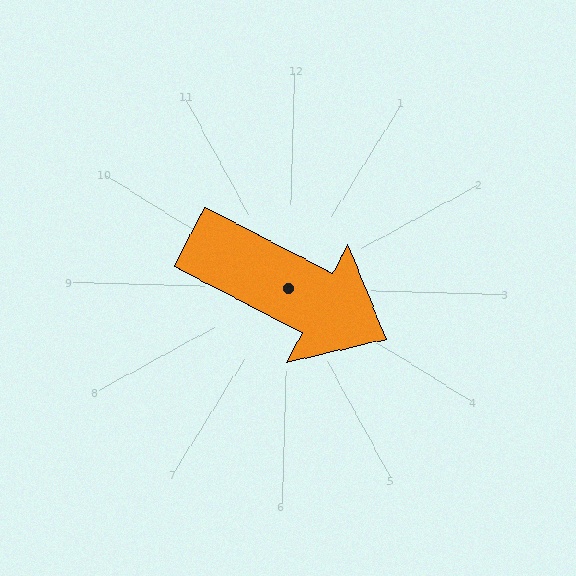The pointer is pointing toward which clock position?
Roughly 4 o'clock.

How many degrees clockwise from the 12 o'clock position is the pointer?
Approximately 116 degrees.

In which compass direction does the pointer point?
Southeast.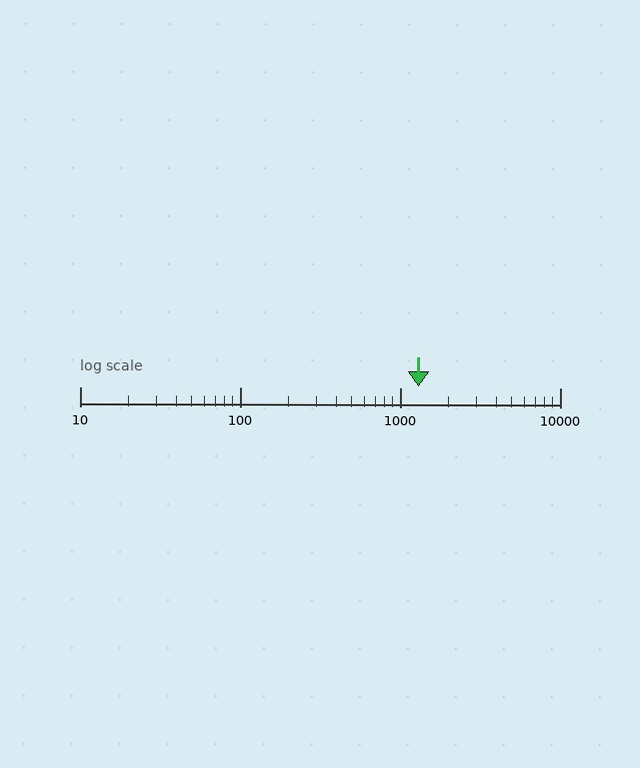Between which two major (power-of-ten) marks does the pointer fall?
The pointer is between 1000 and 10000.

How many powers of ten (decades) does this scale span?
The scale spans 3 decades, from 10 to 10000.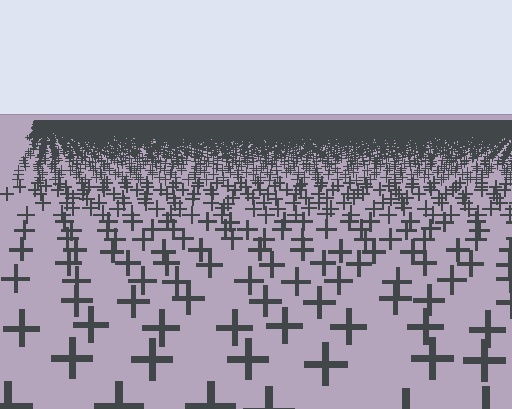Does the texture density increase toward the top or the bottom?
Density increases toward the top.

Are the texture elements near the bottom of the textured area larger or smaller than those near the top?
Larger. Near the bottom, elements are closer to the viewer and appear at a bigger on-screen size.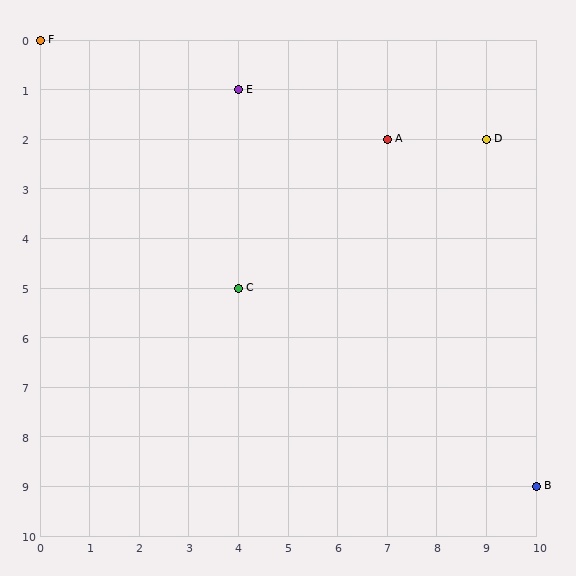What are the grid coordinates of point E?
Point E is at grid coordinates (4, 1).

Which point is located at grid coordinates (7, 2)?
Point A is at (7, 2).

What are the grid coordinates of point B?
Point B is at grid coordinates (10, 9).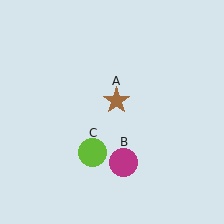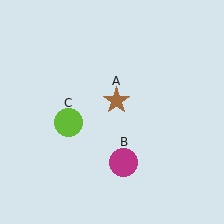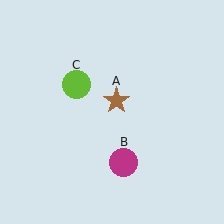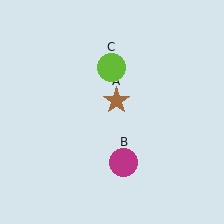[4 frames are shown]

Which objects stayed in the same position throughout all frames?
Brown star (object A) and magenta circle (object B) remained stationary.